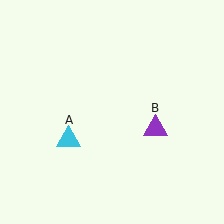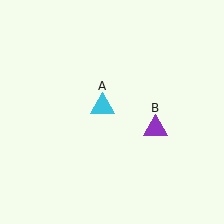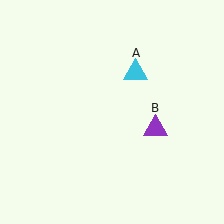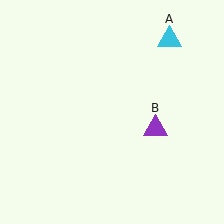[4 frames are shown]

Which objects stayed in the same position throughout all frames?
Purple triangle (object B) remained stationary.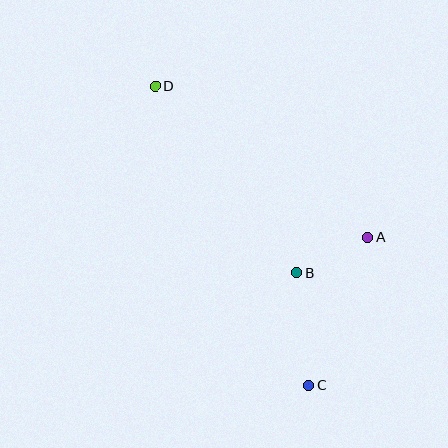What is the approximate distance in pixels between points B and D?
The distance between B and D is approximately 234 pixels.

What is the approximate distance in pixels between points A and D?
The distance between A and D is approximately 261 pixels.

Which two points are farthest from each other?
Points C and D are farthest from each other.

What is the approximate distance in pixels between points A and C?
The distance between A and C is approximately 160 pixels.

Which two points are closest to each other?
Points A and B are closest to each other.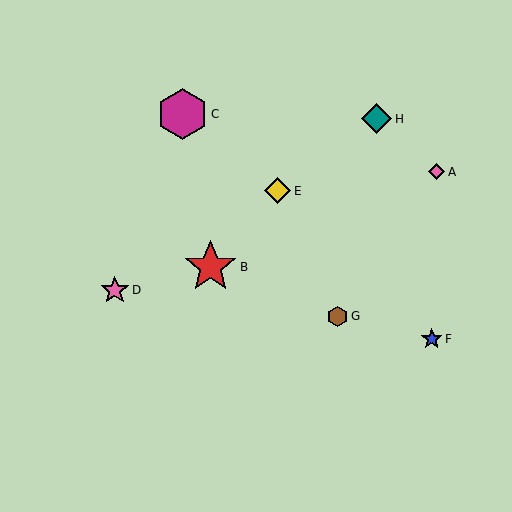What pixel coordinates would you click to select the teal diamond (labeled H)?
Click at (377, 119) to select the teal diamond H.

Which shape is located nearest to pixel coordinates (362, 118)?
The teal diamond (labeled H) at (377, 119) is nearest to that location.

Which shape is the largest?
The red star (labeled B) is the largest.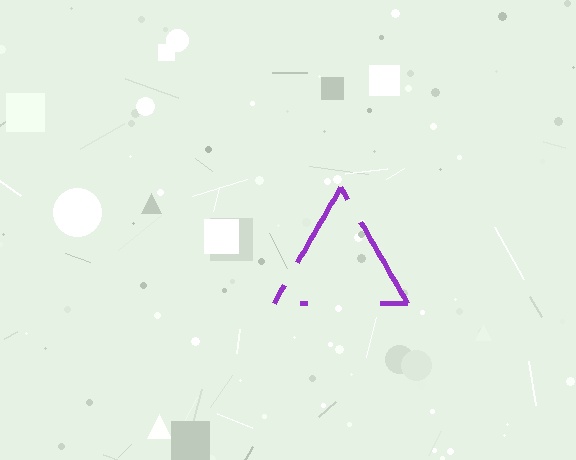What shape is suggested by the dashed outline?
The dashed outline suggests a triangle.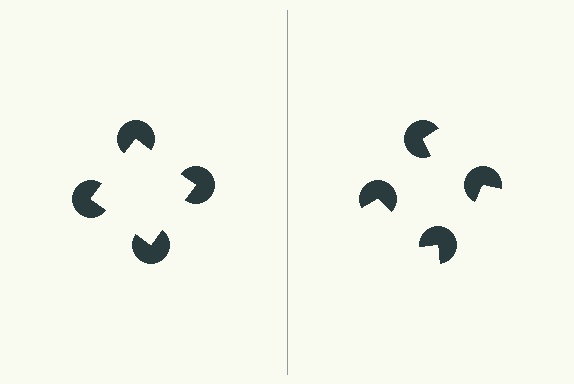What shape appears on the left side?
An illusory square.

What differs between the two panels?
The pac-man discs are positioned identically on both sides; only the wedge orientations differ. On the left they align to a square; on the right they are misaligned.